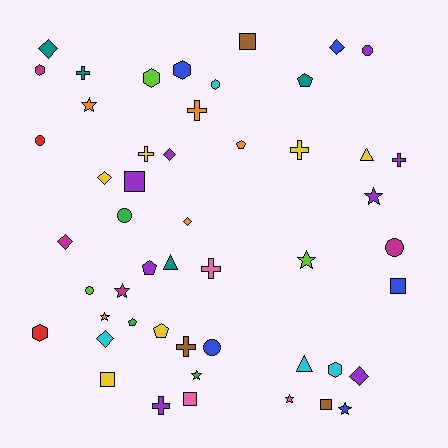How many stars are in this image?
There are 8 stars.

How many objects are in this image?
There are 50 objects.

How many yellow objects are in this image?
There are 6 yellow objects.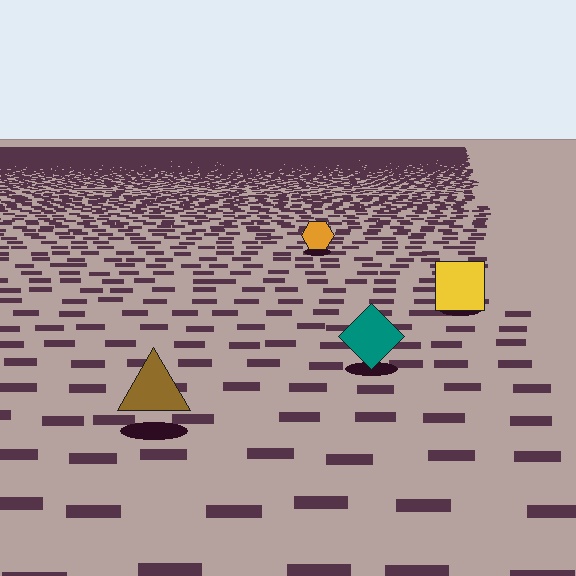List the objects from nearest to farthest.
From nearest to farthest: the brown triangle, the teal diamond, the yellow square, the orange hexagon.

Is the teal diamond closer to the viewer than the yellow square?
Yes. The teal diamond is closer — you can tell from the texture gradient: the ground texture is coarser near it.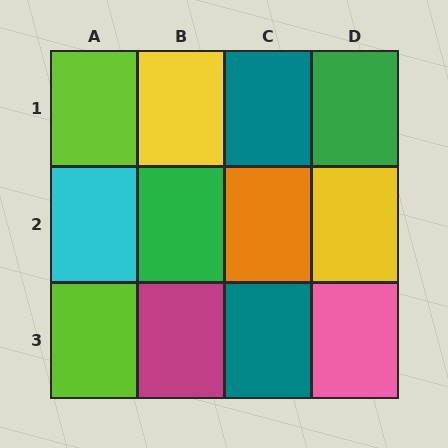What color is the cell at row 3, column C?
Teal.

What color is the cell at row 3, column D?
Pink.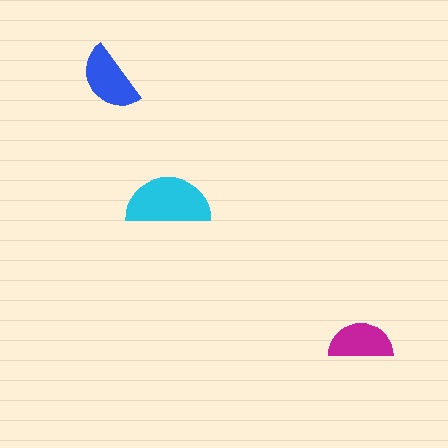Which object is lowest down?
The magenta semicircle is bottommost.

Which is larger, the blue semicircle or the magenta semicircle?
The blue one.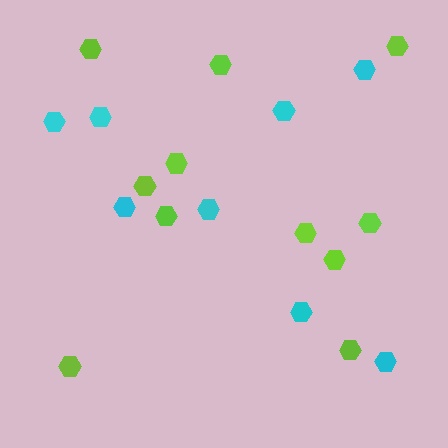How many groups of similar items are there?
There are 2 groups: one group of cyan hexagons (8) and one group of lime hexagons (11).